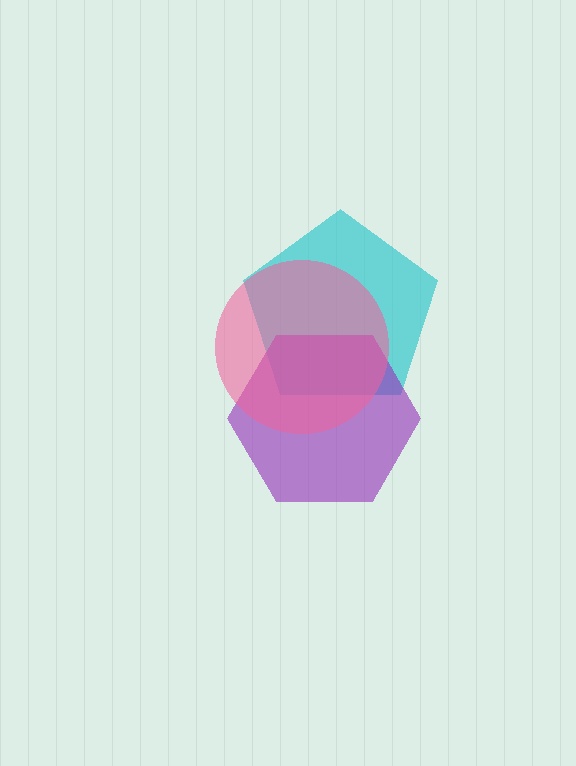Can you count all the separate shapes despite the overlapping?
Yes, there are 3 separate shapes.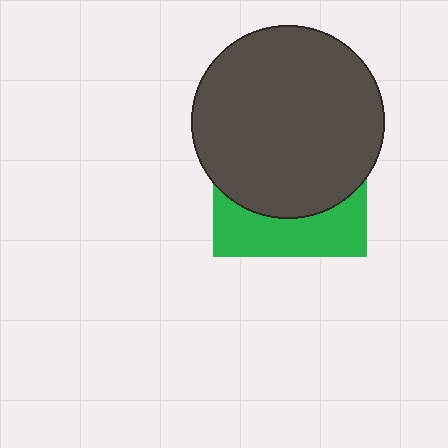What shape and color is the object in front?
The object in front is a dark gray circle.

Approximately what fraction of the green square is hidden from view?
Roughly 67% of the green square is hidden behind the dark gray circle.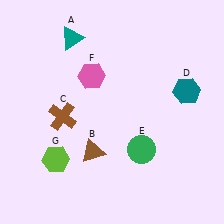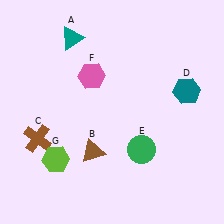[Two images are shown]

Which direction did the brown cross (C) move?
The brown cross (C) moved left.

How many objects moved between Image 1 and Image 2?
1 object moved between the two images.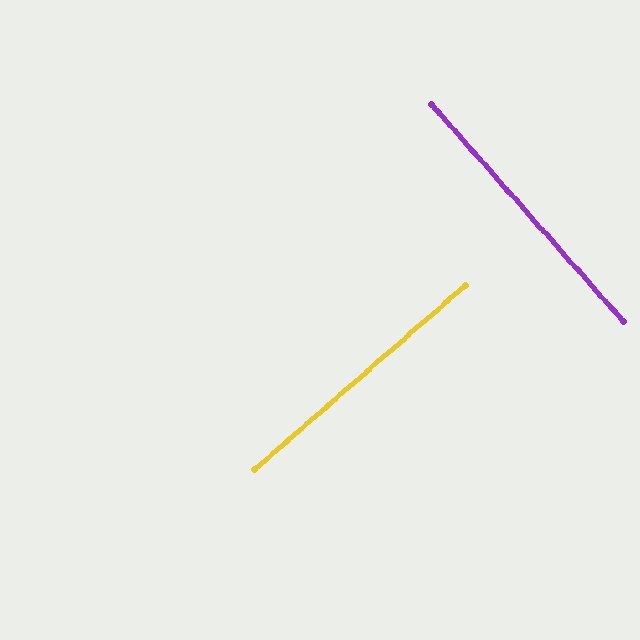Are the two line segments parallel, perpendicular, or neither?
Perpendicular — they meet at approximately 90°.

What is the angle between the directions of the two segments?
Approximately 90 degrees.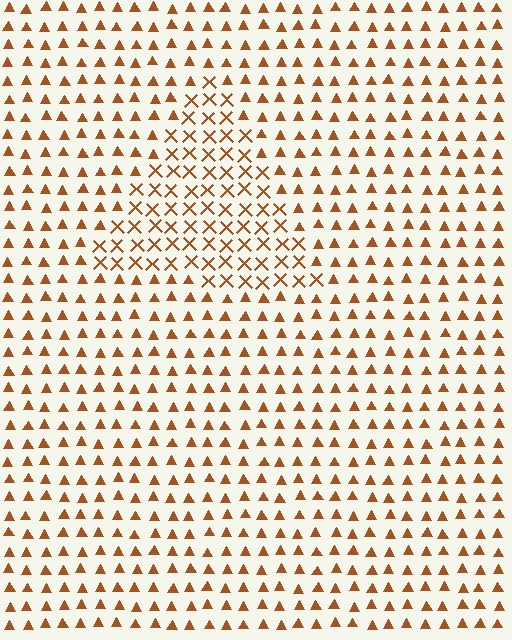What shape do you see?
I see a triangle.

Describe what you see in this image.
The image is filled with small brown elements arranged in a uniform grid. A triangle-shaped region contains X marks, while the surrounding area contains triangles. The boundary is defined purely by the change in element shape.